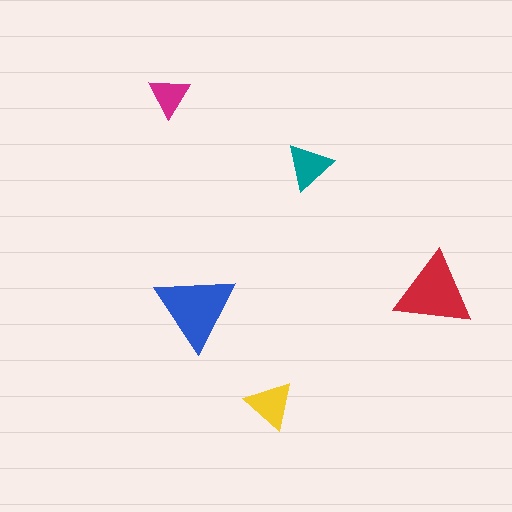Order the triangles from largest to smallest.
the blue one, the red one, the yellow one, the teal one, the magenta one.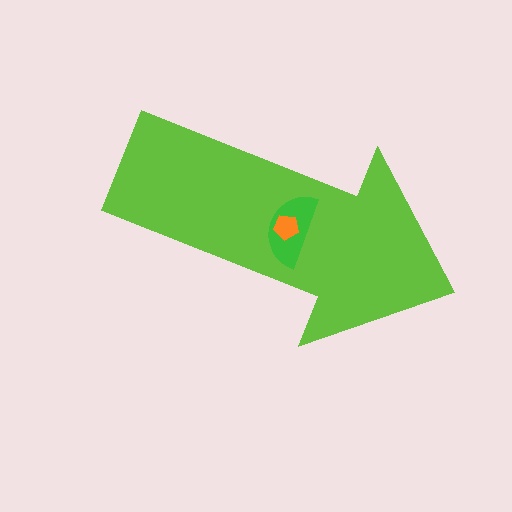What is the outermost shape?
The lime arrow.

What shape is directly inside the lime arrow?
The green semicircle.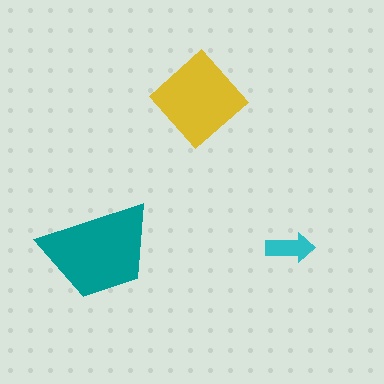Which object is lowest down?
The teal trapezoid is bottommost.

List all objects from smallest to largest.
The cyan arrow, the yellow diamond, the teal trapezoid.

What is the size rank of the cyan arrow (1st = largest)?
3rd.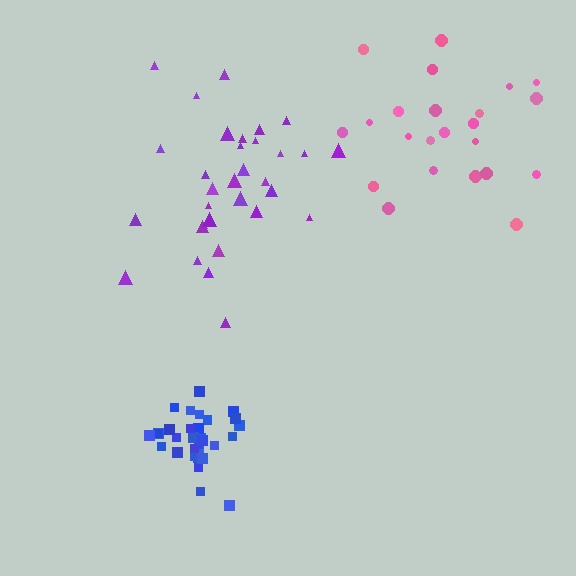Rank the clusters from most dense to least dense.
blue, purple, pink.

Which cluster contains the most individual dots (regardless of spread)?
Blue (34).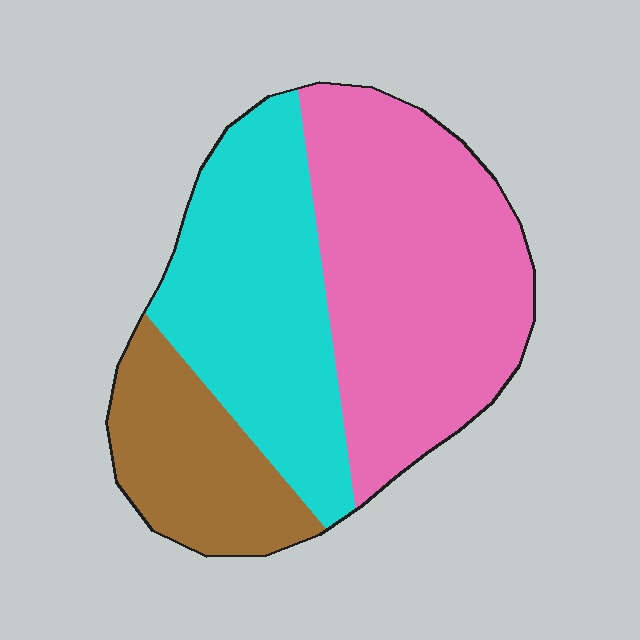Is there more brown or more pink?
Pink.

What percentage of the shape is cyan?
Cyan takes up about one third (1/3) of the shape.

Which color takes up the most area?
Pink, at roughly 45%.